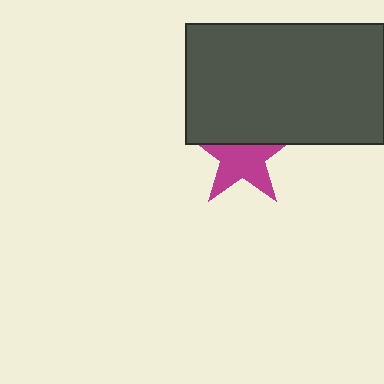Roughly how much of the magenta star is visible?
About half of it is visible (roughly 62%).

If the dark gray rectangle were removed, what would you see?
You would see the complete magenta star.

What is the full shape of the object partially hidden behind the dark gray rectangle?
The partially hidden object is a magenta star.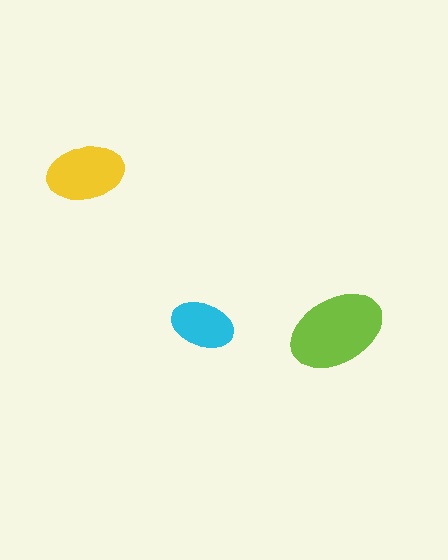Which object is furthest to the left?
The yellow ellipse is leftmost.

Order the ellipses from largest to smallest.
the lime one, the yellow one, the cyan one.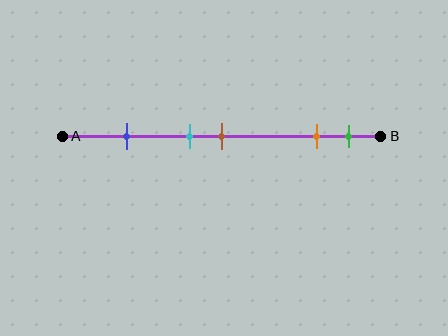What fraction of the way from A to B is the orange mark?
The orange mark is approximately 80% (0.8) of the way from A to B.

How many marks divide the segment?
There are 5 marks dividing the segment.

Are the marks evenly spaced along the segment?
No, the marks are not evenly spaced.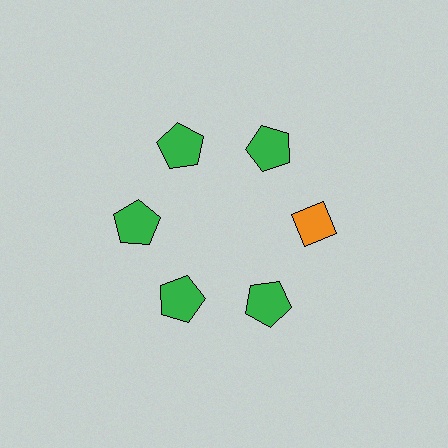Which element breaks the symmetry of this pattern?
The orange diamond at roughly the 3 o'clock position breaks the symmetry. All other shapes are green pentagons.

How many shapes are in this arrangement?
There are 6 shapes arranged in a ring pattern.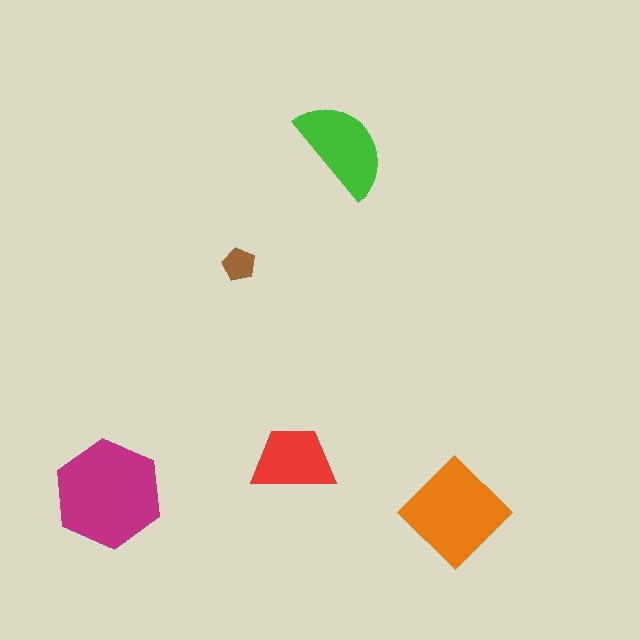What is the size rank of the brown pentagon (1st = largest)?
5th.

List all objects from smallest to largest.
The brown pentagon, the red trapezoid, the green semicircle, the orange diamond, the magenta hexagon.